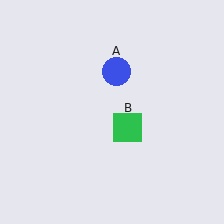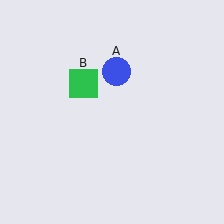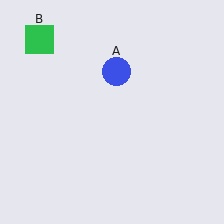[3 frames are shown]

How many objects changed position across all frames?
1 object changed position: green square (object B).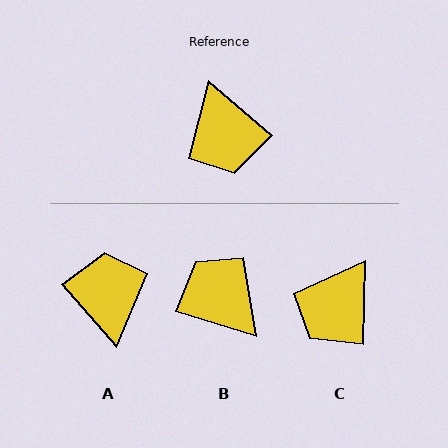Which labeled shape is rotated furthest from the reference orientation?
A, about 172 degrees away.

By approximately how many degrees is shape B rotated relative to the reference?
Approximately 156 degrees clockwise.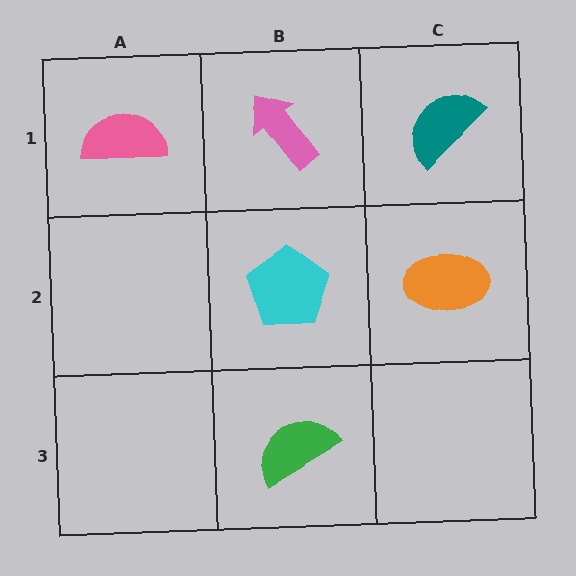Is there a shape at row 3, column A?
No, that cell is empty.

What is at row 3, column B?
A green semicircle.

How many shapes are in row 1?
3 shapes.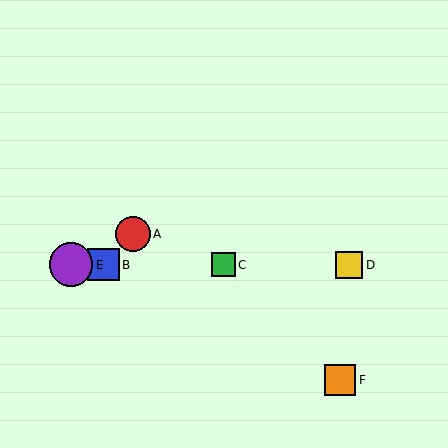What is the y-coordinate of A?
Object A is at y≈234.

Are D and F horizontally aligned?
No, D is at y≈265 and F is at y≈380.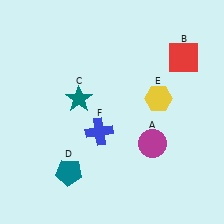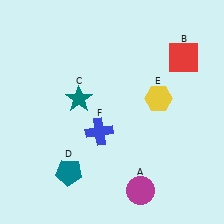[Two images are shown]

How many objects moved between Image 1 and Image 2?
1 object moved between the two images.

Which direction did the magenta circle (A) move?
The magenta circle (A) moved down.